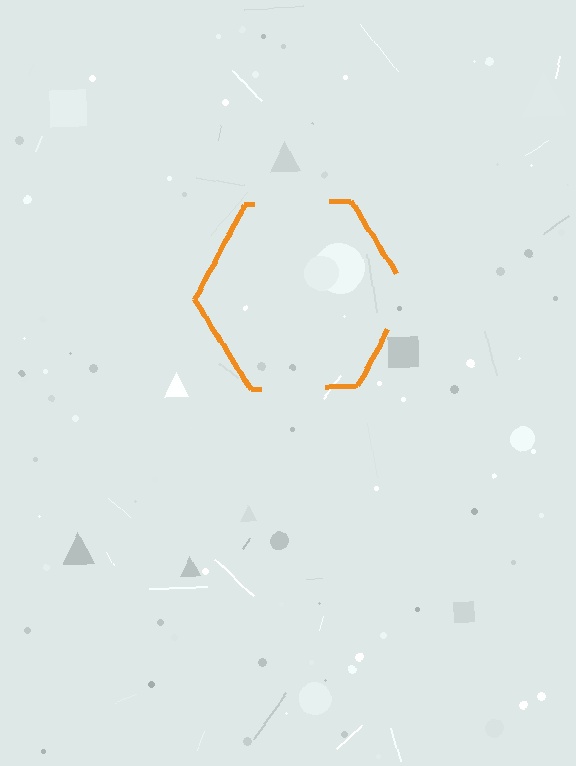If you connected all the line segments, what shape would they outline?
They would outline a hexagon.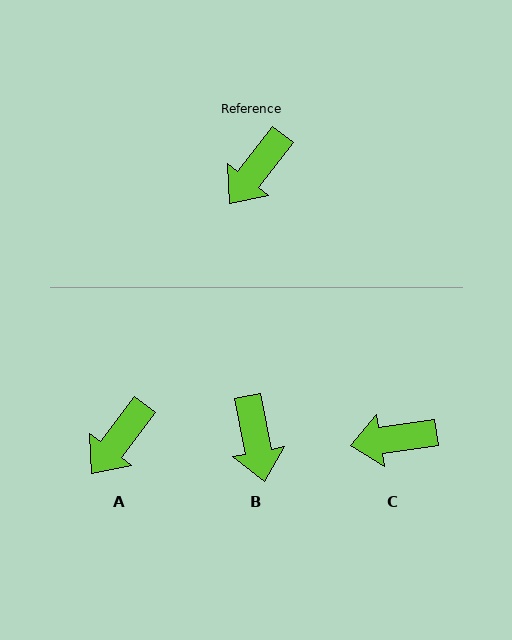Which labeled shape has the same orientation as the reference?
A.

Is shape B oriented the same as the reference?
No, it is off by about 48 degrees.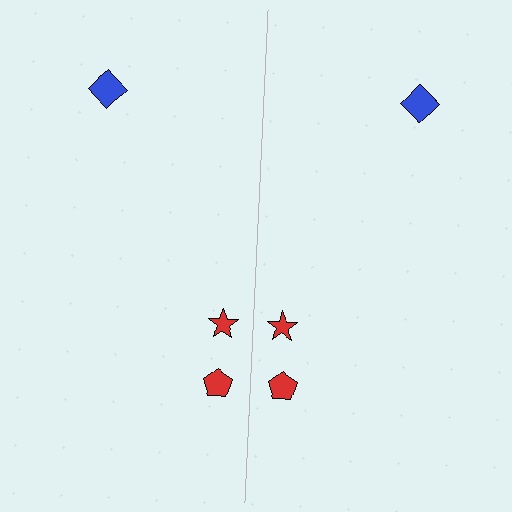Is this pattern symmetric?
Yes, this pattern has bilateral (reflection) symmetry.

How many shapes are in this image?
There are 6 shapes in this image.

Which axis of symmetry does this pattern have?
The pattern has a vertical axis of symmetry running through the center of the image.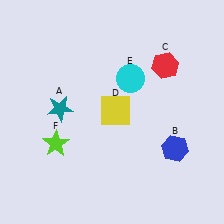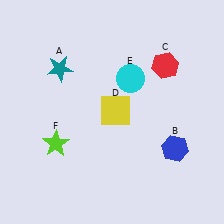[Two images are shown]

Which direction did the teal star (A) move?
The teal star (A) moved up.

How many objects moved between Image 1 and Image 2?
1 object moved between the two images.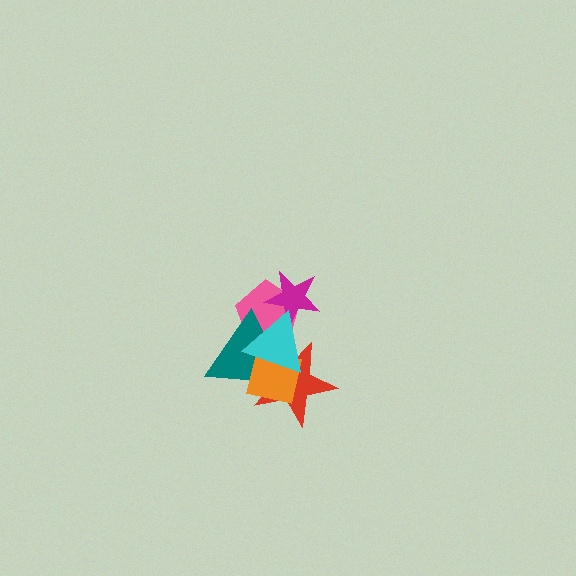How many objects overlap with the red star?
3 objects overlap with the red star.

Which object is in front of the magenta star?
The cyan triangle is in front of the magenta star.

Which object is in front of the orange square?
The cyan triangle is in front of the orange square.